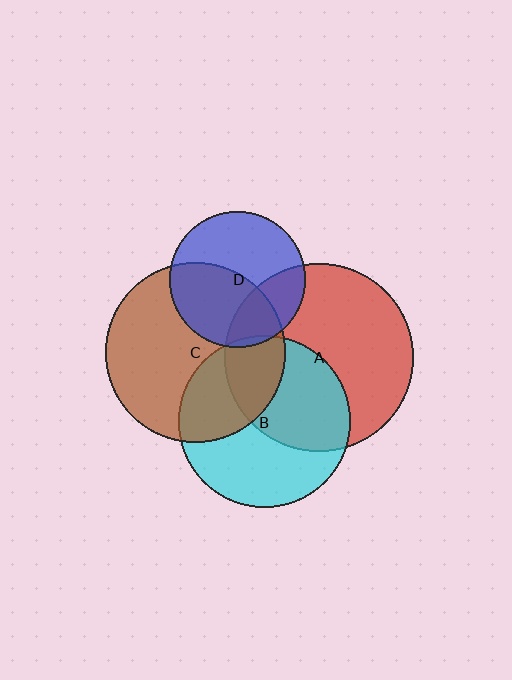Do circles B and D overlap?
Yes.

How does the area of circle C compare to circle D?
Approximately 1.8 times.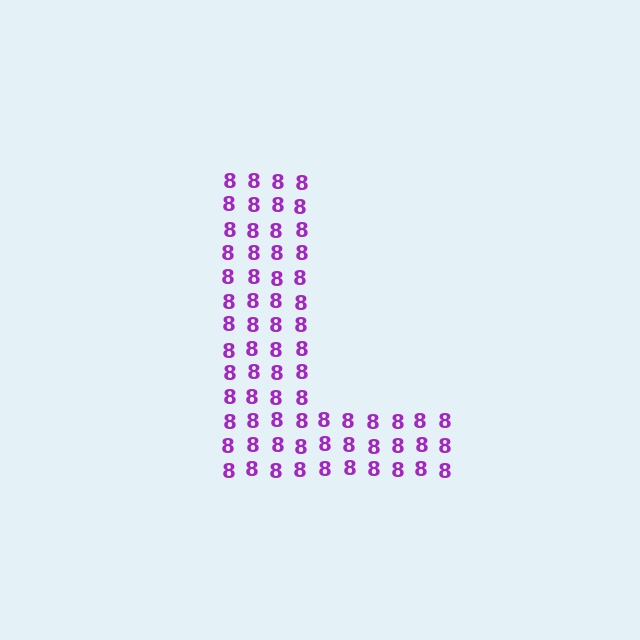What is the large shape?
The large shape is the letter L.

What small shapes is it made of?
It is made of small digit 8's.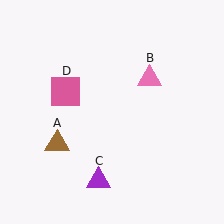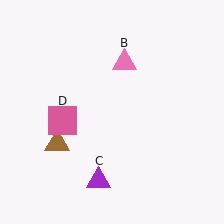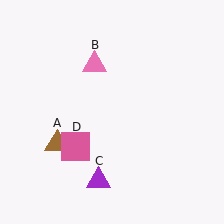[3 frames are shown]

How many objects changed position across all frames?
2 objects changed position: pink triangle (object B), pink square (object D).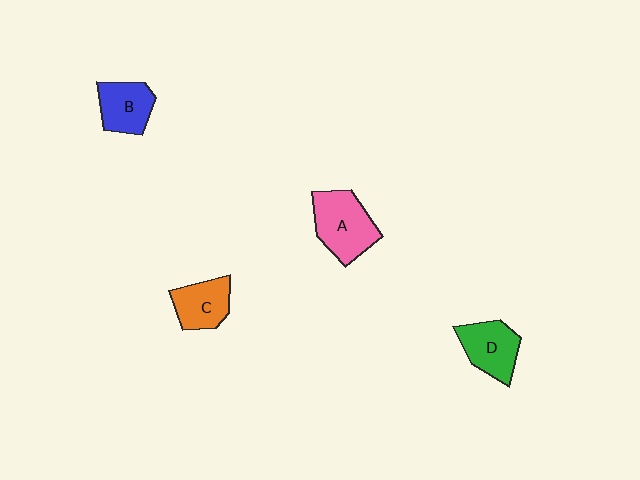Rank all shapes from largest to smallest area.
From largest to smallest: A (pink), D (green), B (blue), C (orange).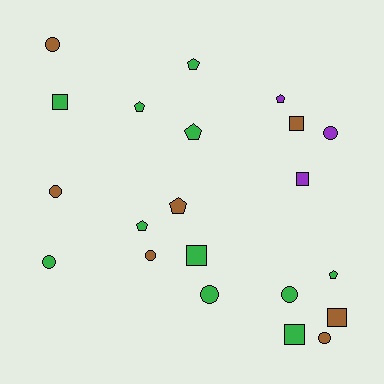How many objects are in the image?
There are 21 objects.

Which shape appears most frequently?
Circle, with 8 objects.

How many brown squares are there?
There are 2 brown squares.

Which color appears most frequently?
Green, with 11 objects.